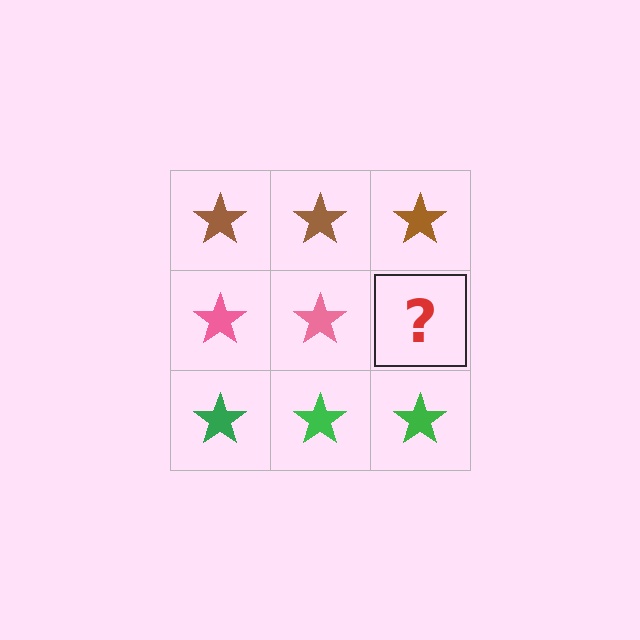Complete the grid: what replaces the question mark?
The question mark should be replaced with a pink star.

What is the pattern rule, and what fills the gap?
The rule is that each row has a consistent color. The gap should be filled with a pink star.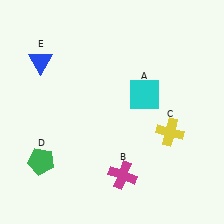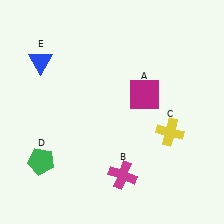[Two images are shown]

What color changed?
The square (A) changed from cyan in Image 1 to magenta in Image 2.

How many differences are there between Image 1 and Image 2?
There is 1 difference between the two images.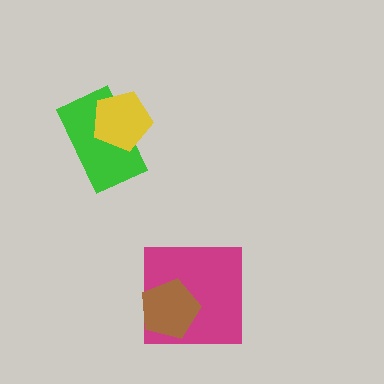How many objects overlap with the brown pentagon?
1 object overlaps with the brown pentagon.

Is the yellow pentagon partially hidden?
No, no other shape covers it.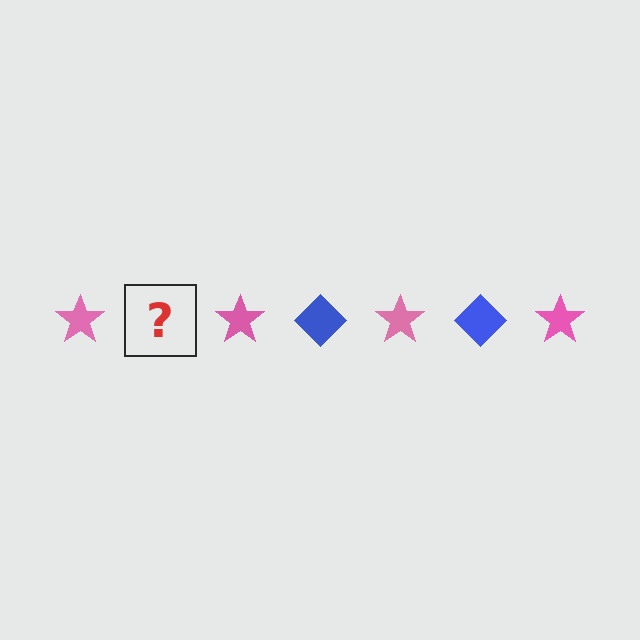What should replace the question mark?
The question mark should be replaced with a blue diamond.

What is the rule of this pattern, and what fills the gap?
The rule is that the pattern alternates between pink star and blue diamond. The gap should be filled with a blue diamond.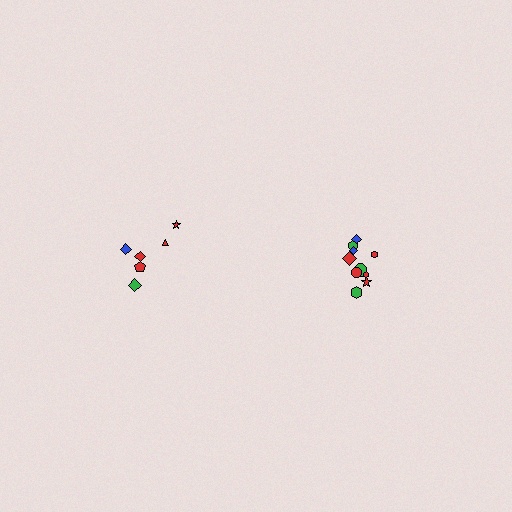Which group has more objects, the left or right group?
The right group.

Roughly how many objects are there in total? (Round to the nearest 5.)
Roughly 15 objects in total.